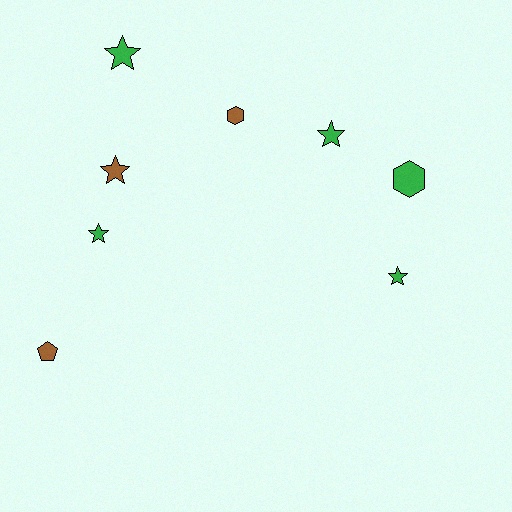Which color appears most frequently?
Green, with 5 objects.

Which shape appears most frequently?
Star, with 5 objects.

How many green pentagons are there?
There are no green pentagons.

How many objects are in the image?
There are 8 objects.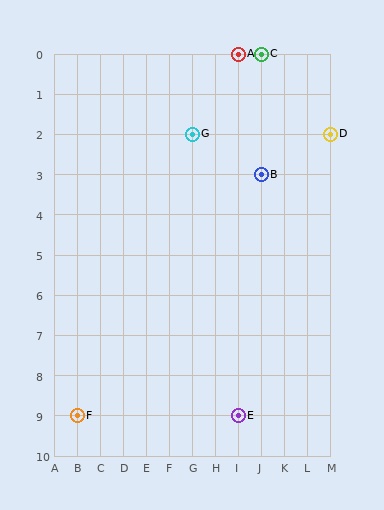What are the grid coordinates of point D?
Point D is at grid coordinates (M, 2).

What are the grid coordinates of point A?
Point A is at grid coordinates (I, 0).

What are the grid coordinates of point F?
Point F is at grid coordinates (B, 9).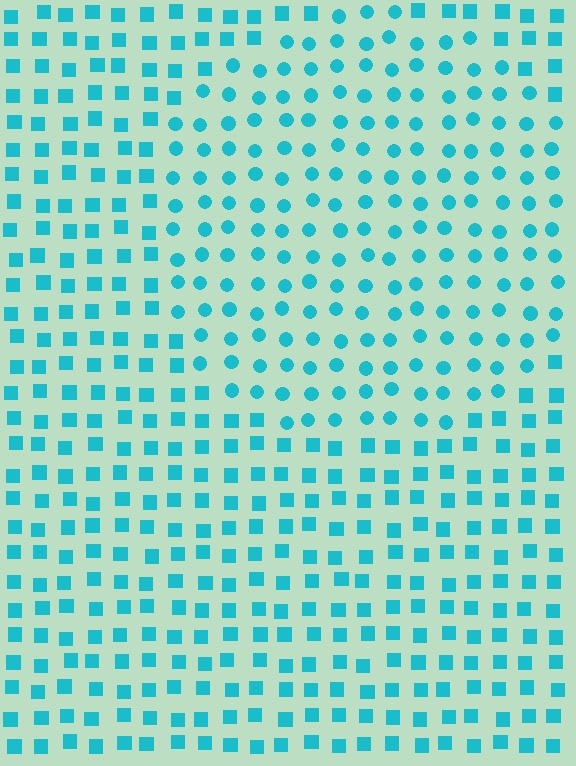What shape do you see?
I see a circle.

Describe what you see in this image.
The image is filled with small cyan elements arranged in a uniform grid. A circle-shaped region contains circles, while the surrounding area contains squares. The boundary is defined purely by the change in element shape.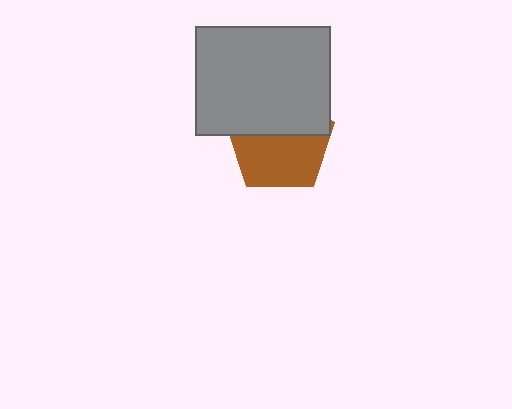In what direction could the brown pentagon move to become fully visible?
The brown pentagon could move down. That would shift it out from behind the gray rectangle entirely.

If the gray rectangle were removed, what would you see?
You would see the complete brown pentagon.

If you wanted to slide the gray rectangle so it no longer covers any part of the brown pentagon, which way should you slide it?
Slide it up — that is the most direct way to separate the two shapes.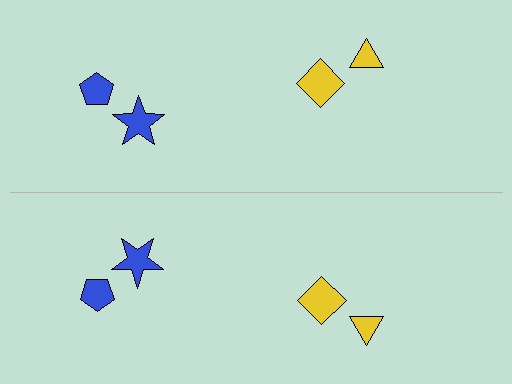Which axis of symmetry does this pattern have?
The pattern has a horizontal axis of symmetry running through the center of the image.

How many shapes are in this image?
There are 8 shapes in this image.